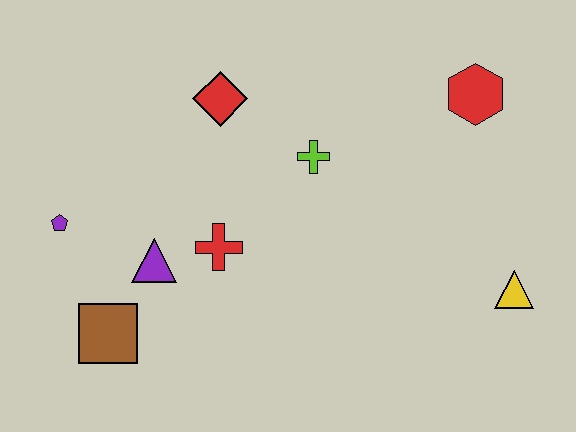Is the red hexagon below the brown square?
No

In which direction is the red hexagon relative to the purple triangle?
The red hexagon is to the right of the purple triangle.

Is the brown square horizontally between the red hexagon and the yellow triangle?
No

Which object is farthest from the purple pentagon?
The yellow triangle is farthest from the purple pentagon.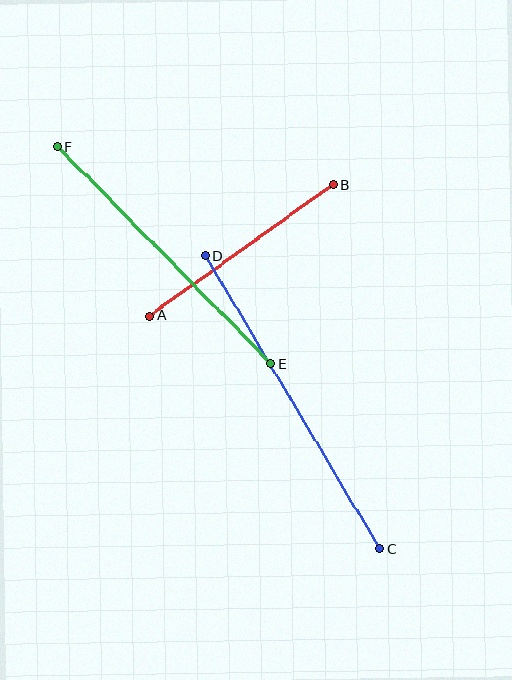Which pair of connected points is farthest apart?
Points C and D are farthest apart.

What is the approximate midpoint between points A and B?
The midpoint is at approximately (241, 250) pixels.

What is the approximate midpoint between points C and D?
The midpoint is at approximately (292, 402) pixels.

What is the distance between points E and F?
The distance is approximately 305 pixels.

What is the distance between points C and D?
The distance is approximately 341 pixels.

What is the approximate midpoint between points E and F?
The midpoint is at approximately (164, 255) pixels.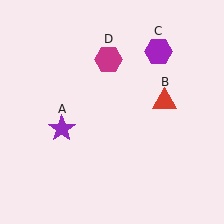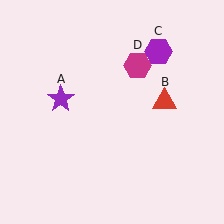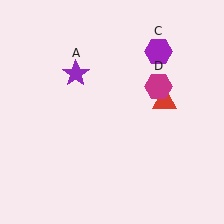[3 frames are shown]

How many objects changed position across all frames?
2 objects changed position: purple star (object A), magenta hexagon (object D).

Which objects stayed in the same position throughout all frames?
Red triangle (object B) and purple hexagon (object C) remained stationary.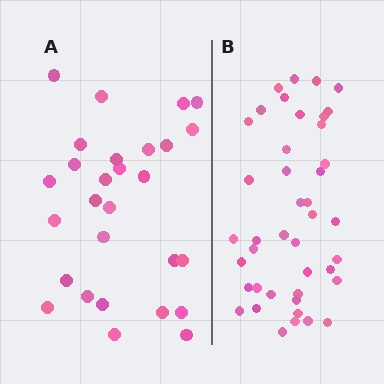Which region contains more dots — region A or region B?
Region B (the right region) has more dots.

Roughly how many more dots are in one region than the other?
Region B has approximately 15 more dots than region A.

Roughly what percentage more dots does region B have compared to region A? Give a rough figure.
About 50% more.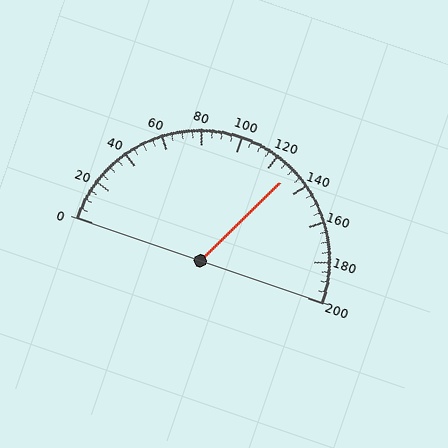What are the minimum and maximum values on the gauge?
The gauge ranges from 0 to 200.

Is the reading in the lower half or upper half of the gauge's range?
The reading is in the upper half of the range (0 to 200).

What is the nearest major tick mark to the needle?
The nearest major tick mark is 120.